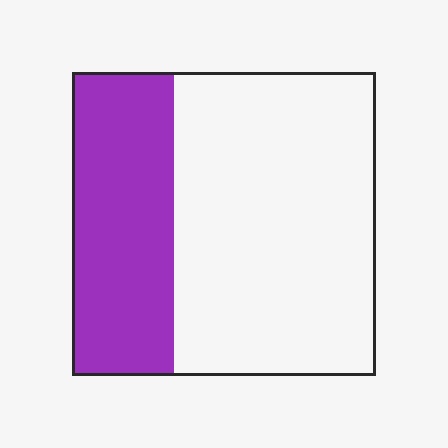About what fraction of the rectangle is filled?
About one third (1/3).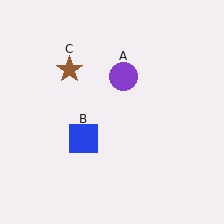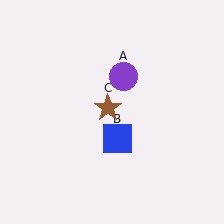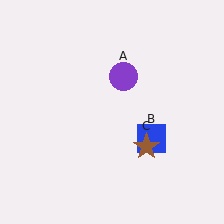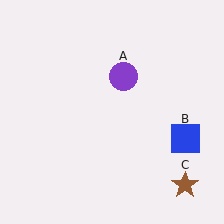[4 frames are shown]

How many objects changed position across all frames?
2 objects changed position: blue square (object B), brown star (object C).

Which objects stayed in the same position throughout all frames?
Purple circle (object A) remained stationary.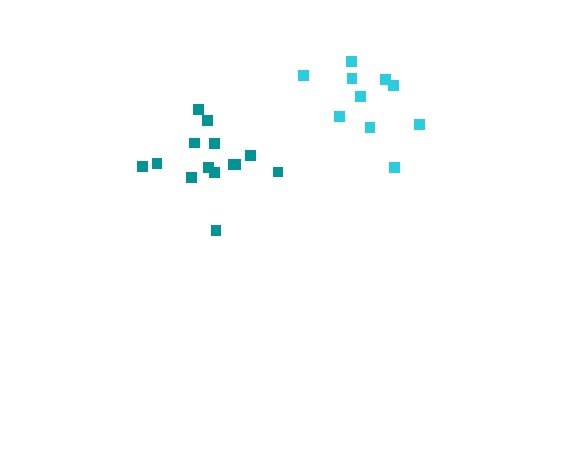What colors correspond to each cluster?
The clusters are colored: teal, cyan.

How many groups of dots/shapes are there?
There are 2 groups.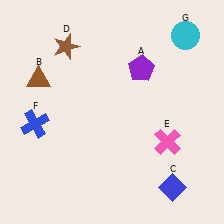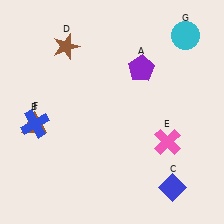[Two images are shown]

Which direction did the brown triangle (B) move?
The brown triangle (B) moved down.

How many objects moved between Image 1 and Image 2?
1 object moved between the two images.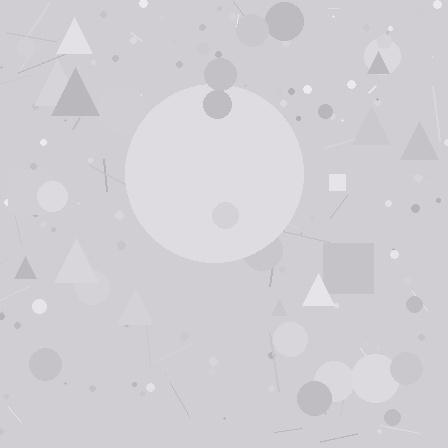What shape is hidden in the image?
A circle is hidden in the image.